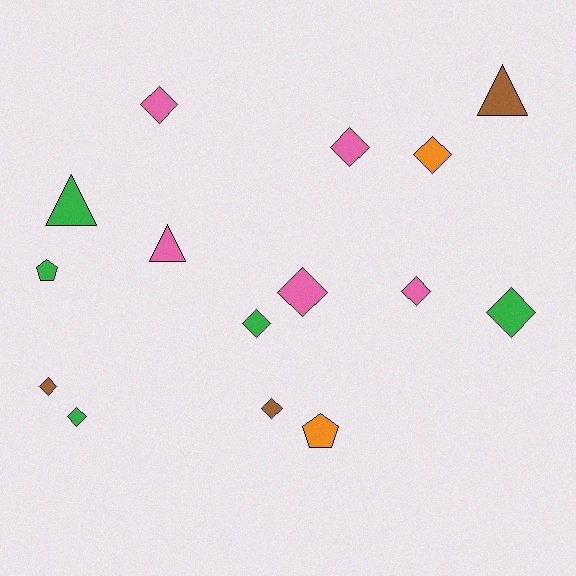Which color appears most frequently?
Green, with 5 objects.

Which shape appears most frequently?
Diamond, with 10 objects.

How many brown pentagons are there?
There are no brown pentagons.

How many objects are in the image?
There are 15 objects.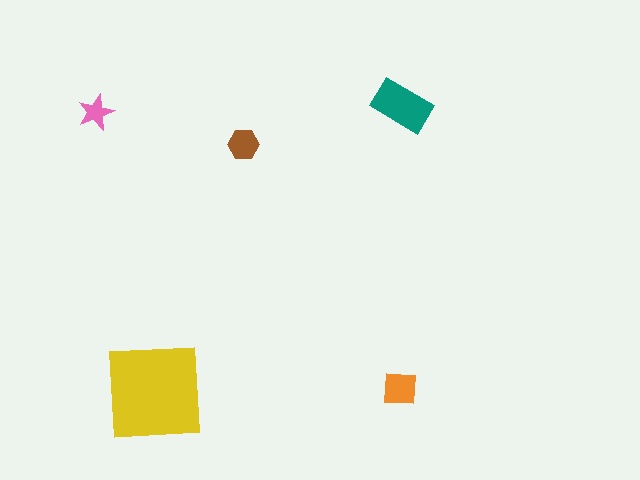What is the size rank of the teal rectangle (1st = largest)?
2nd.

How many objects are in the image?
There are 5 objects in the image.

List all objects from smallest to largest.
The pink star, the brown hexagon, the orange square, the teal rectangle, the yellow square.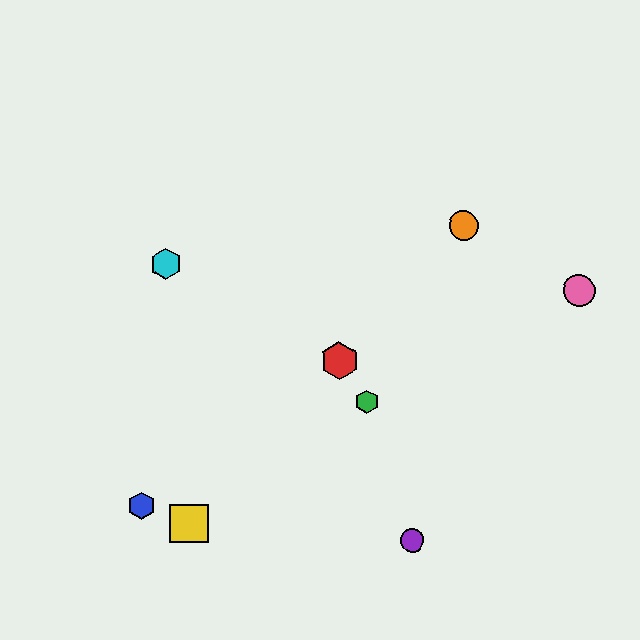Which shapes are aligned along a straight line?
The red hexagon, the yellow square, the orange circle are aligned along a straight line.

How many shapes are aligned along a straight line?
3 shapes (the red hexagon, the yellow square, the orange circle) are aligned along a straight line.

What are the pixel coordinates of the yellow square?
The yellow square is at (189, 523).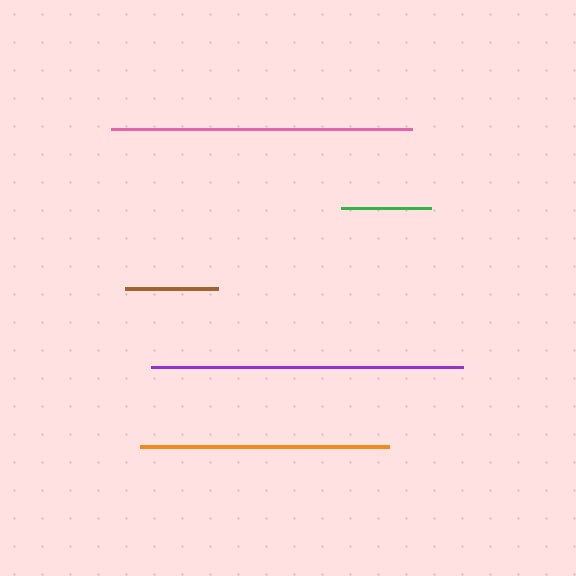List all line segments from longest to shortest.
From longest to shortest: purple, pink, orange, brown, green.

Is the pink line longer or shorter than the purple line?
The purple line is longer than the pink line.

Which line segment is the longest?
The purple line is the longest at approximately 312 pixels.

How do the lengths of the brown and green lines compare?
The brown and green lines are approximately the same length.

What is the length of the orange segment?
The orange segment is approximately 250 pixels long.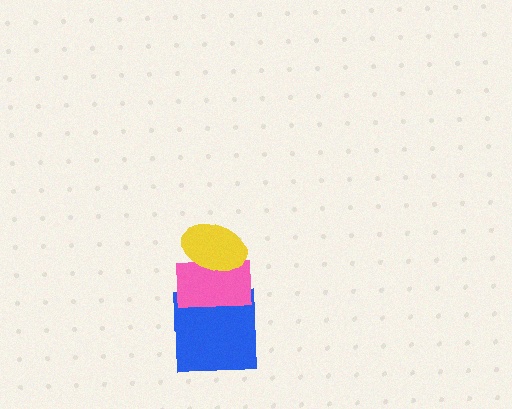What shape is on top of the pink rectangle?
The yellow ellipse is on top of the pink rectangle.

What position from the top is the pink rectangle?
The pink rectangle is 2nd from the top.